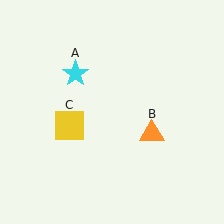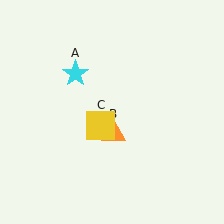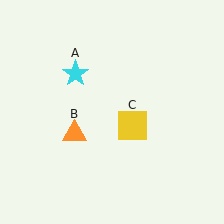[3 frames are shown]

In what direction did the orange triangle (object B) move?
The orange triangle (object B) moved left.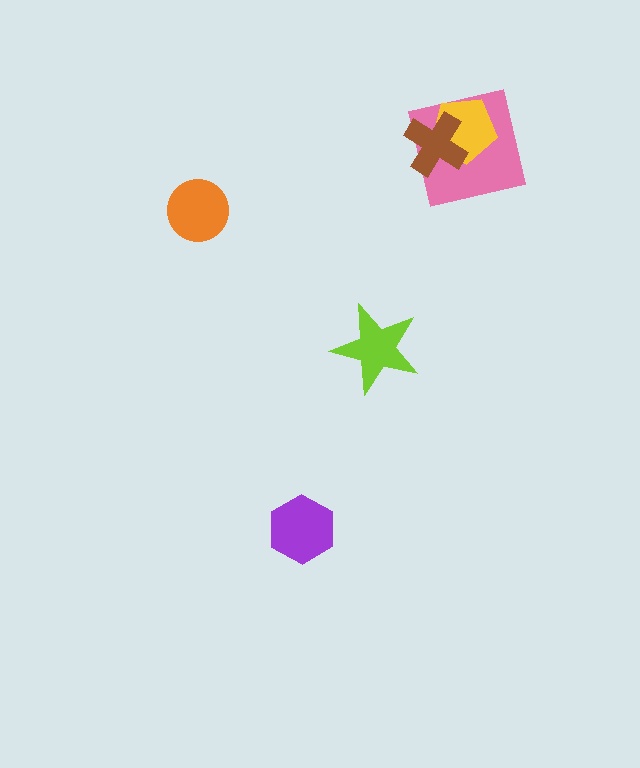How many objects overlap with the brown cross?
2 objects overlap with the brown cross.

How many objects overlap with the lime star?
0 objects overlap with the lime star.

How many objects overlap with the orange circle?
0 objects overlap with the orange circle.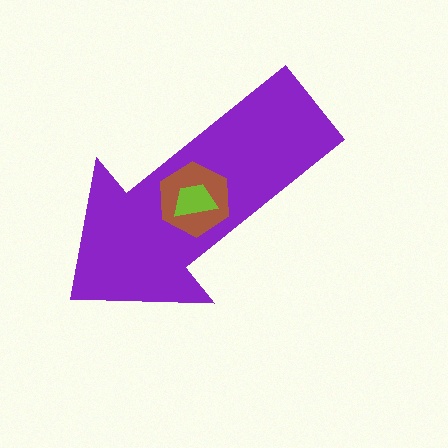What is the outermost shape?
The purple arrow.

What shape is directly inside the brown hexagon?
The lime trapezoid.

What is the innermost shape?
The lime trapezoid.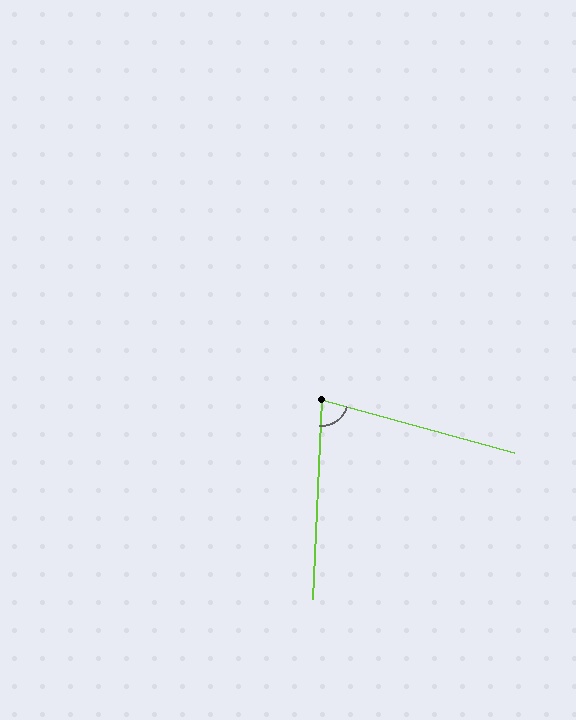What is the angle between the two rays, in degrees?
Approximately 77 degrees.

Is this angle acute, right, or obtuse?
It is acute.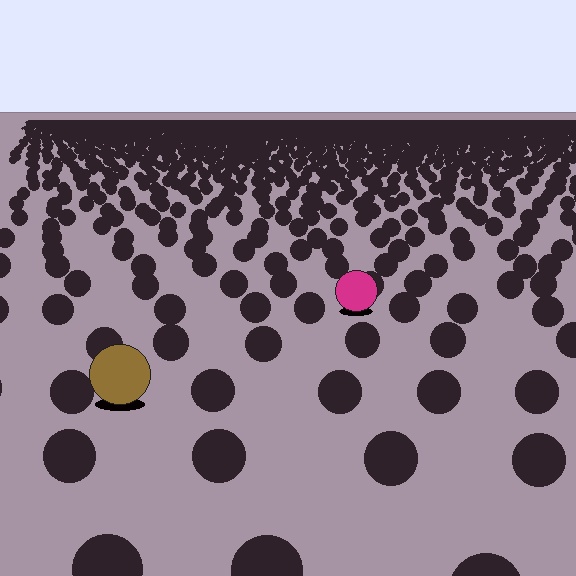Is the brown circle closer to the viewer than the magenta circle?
Yes. The brown circle is closer — you can tell from the texture gradient: the ground texture is coarser near it.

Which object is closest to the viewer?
The brown circle is closest. The texture marks near it are larger and more spread out.